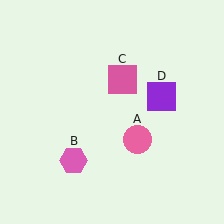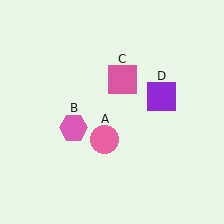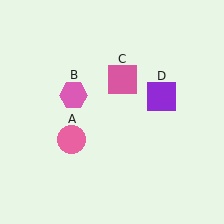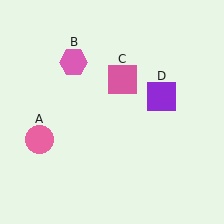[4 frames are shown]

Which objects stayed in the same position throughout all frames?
Pink square (object C) and purple square (object D) remained stationary.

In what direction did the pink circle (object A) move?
The pink circle (object A) moved left.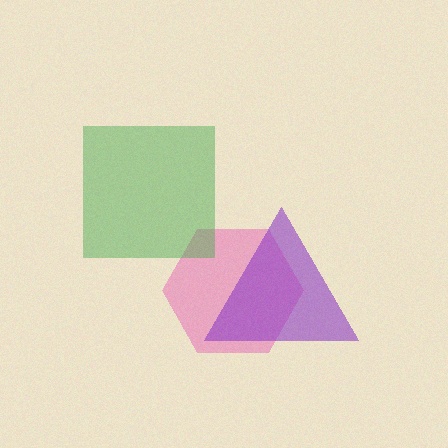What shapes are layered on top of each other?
The layered shapes are: a pink hexagon, a green square, a purple triangle.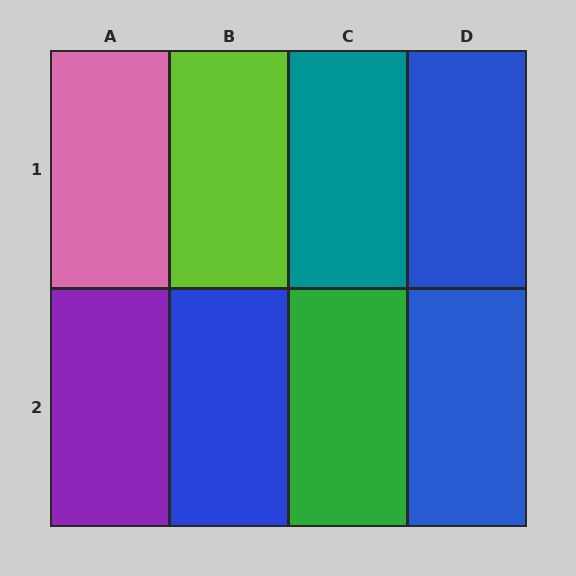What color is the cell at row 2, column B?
Blue.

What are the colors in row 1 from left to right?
Pink, lime, teal, blue.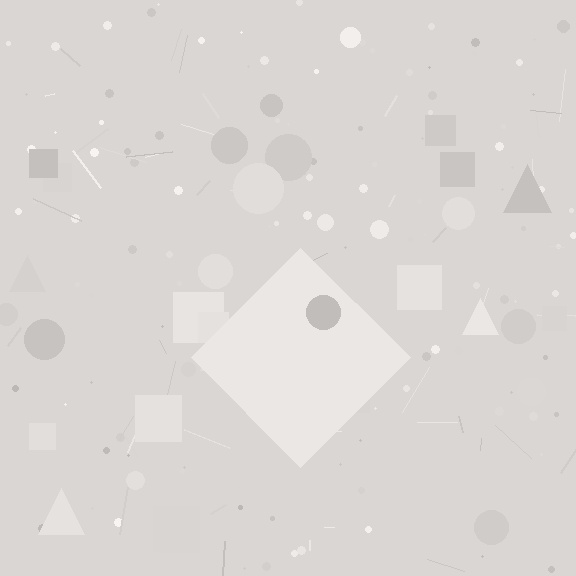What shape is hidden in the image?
A diamond is hidden in the image.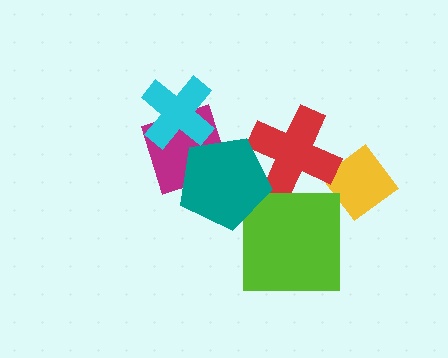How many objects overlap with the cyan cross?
1 object overlaps with the cyan cross.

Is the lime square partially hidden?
No, no other shape covers it.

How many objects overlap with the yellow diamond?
0 objects overlap with the yellow diamond.